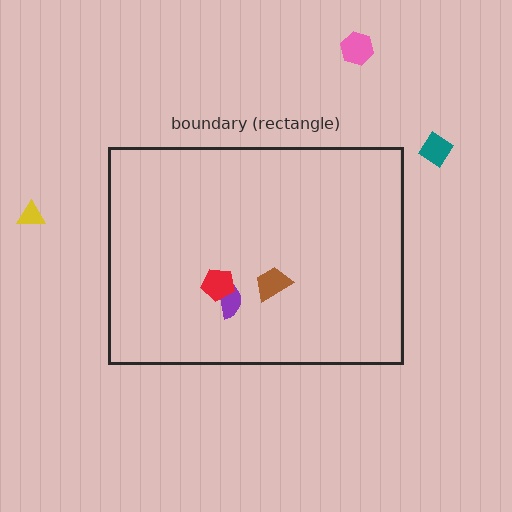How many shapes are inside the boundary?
3 inside, 3 outside.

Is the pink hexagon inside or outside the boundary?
Outside.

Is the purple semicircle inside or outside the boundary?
Inside.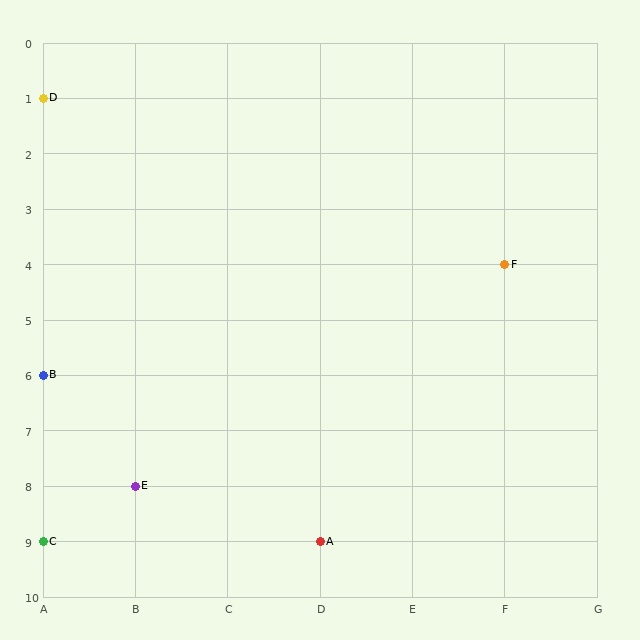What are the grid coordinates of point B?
Point B is at grid coordinates (A, 6).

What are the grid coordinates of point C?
Point C is at grid coordinates (A, 9).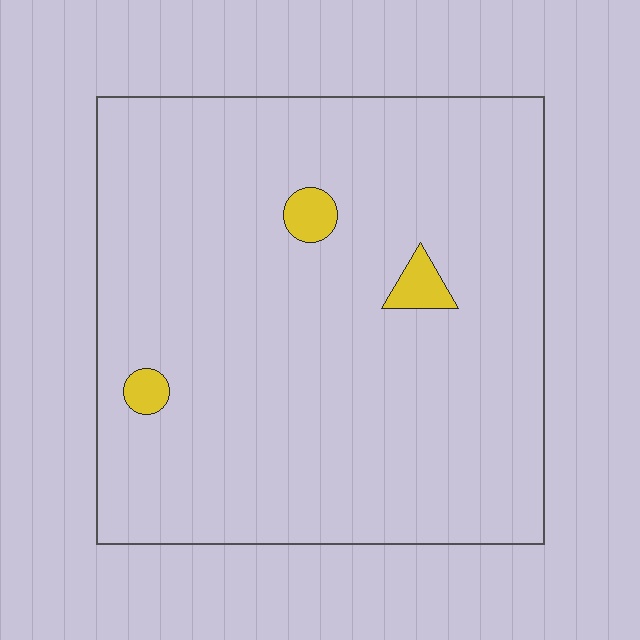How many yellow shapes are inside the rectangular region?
3.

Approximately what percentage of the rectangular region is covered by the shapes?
Approximately 5%.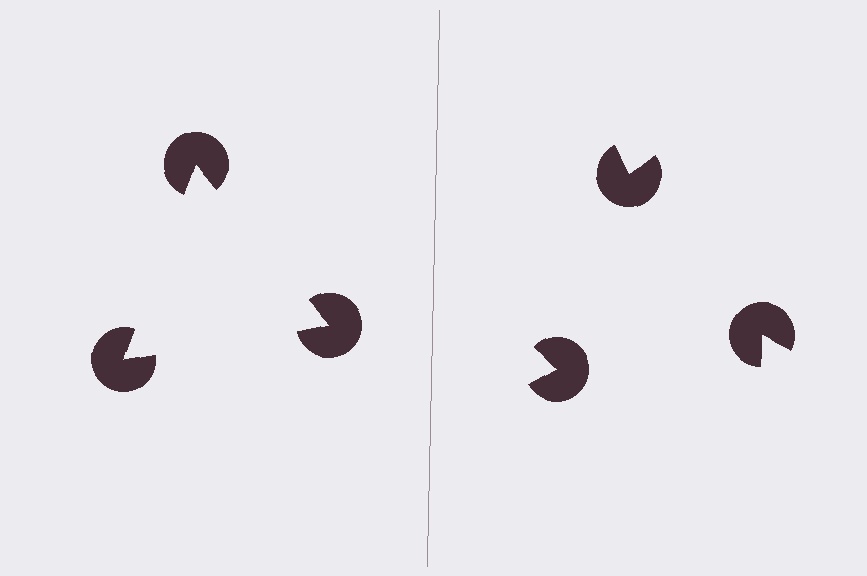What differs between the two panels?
The pac-man discs are positioned identically on both sides; only the wedge orientations differ. On the left they align to a triangle; on the right they are misaligned.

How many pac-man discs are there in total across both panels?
6 — 3 on each side.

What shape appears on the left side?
An illusory triangle.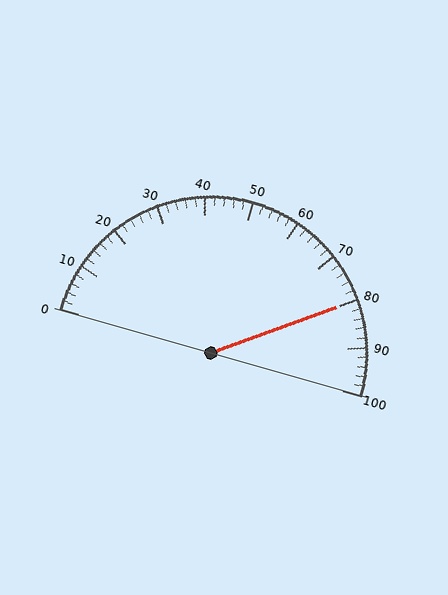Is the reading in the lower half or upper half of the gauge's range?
The reading is in the upper half of the range (0 to 100).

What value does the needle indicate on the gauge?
The needle indicates approximately 80.